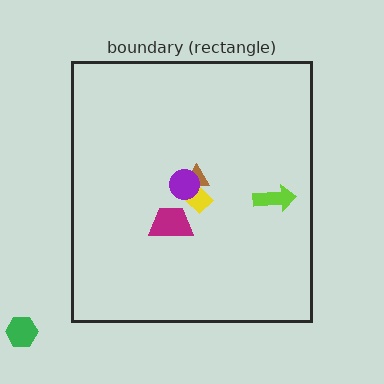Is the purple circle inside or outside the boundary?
Inside.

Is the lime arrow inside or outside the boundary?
Inside.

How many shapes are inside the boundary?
5 inside, 1 outside.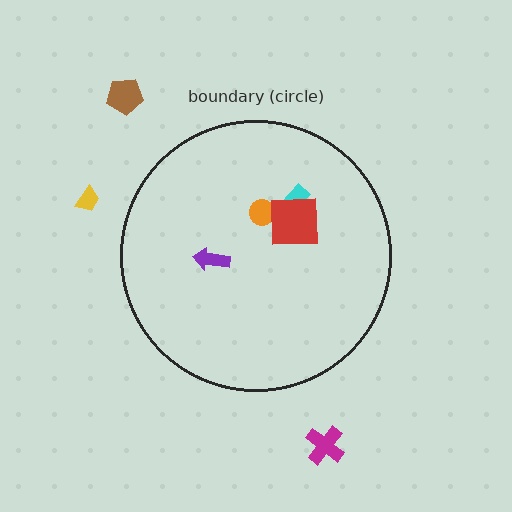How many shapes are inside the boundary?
4 inside, 3 outside.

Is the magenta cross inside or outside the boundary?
Outside.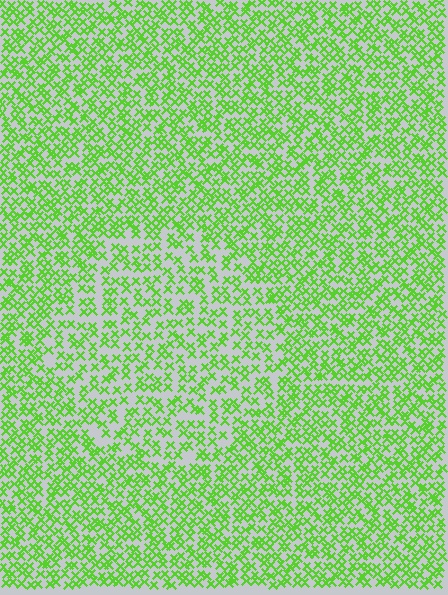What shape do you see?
I see a circle.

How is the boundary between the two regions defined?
The boundary is defined by a change in element density (approximately 1.5x ratio). All elements are the same color, size, and shape.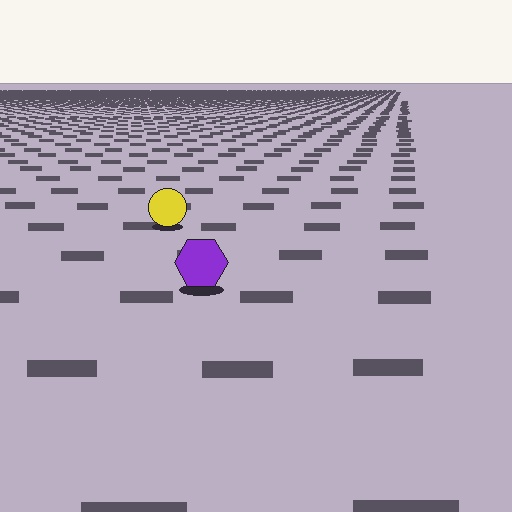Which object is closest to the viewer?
The purple hexagon is closest. The texture marks near it are larger and more spread out.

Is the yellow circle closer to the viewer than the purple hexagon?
No. The purple hexagon is closer — you can tell from the texture gradient: the ground texture is coarser near it.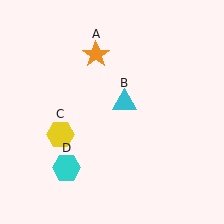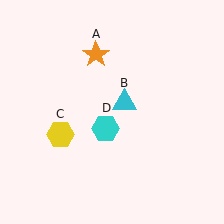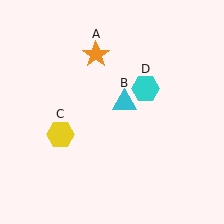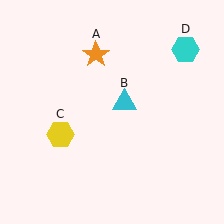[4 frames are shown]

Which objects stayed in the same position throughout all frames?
Orange star (object A) and cyan triangle (object B) and yellow hexagon (object C) remained stationary.